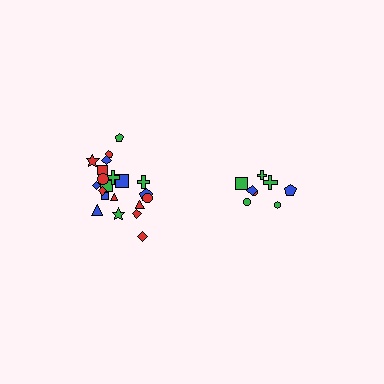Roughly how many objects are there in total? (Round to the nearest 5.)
Roughly 30 objects in total.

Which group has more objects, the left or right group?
The left group.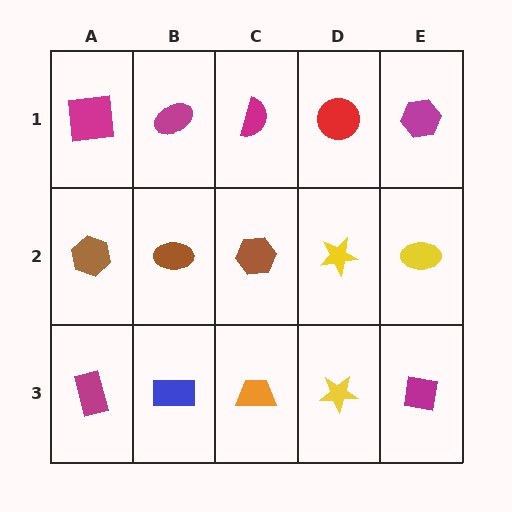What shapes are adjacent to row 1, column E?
A yellow ellipse (row 2, column E), a red circle (row 1, column D).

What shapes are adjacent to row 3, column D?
A yellow star (row 2, column D), an orange trapezoid (row 3, column C), a magenta square (row 3, column E).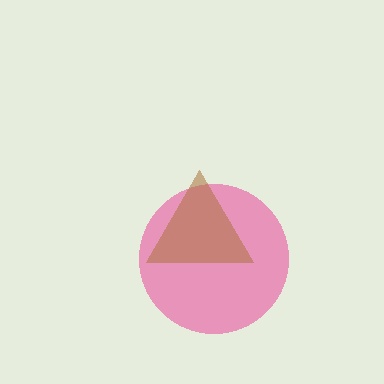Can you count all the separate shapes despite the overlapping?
Yes, there are 2 separate shapes.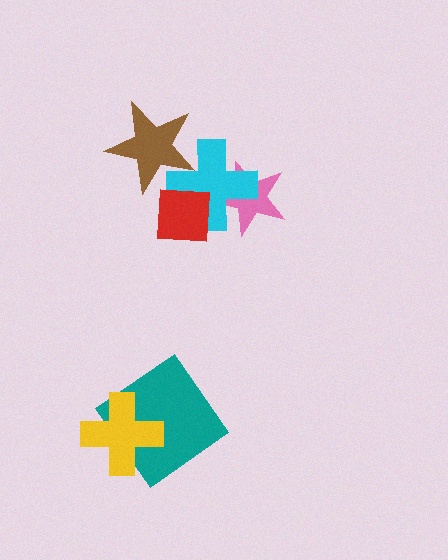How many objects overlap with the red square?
1 object overlaps with the red square.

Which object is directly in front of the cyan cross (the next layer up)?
The brown star is directly in front of the cyan cross.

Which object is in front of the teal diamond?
The yellow cross is in front of the teal diamond.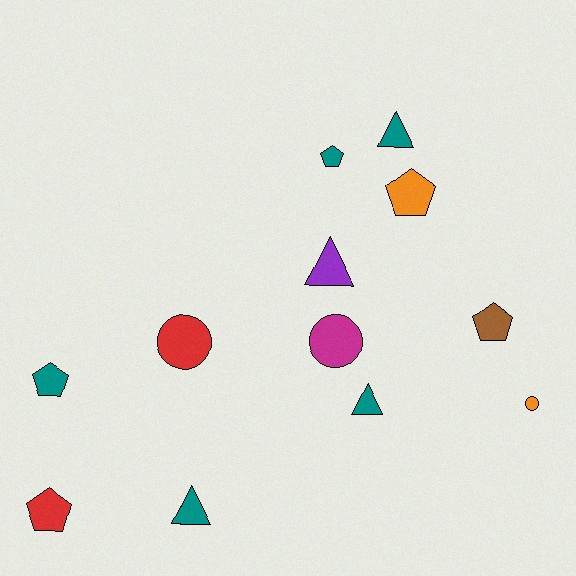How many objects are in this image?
There are 12 objects.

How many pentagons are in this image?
There are 5 pentagons.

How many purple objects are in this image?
There is 1 purple object.